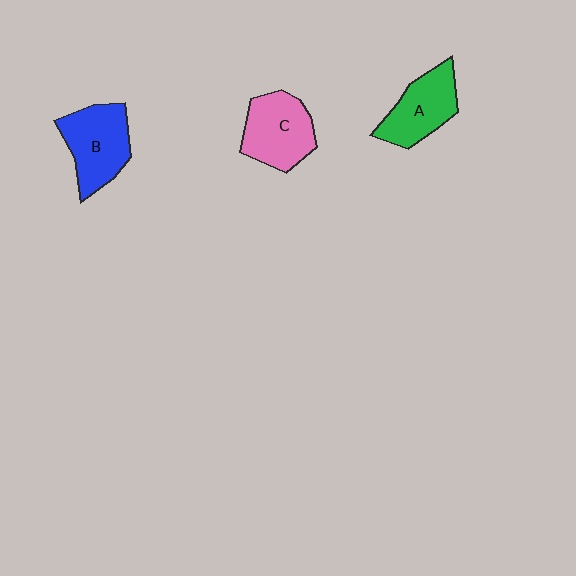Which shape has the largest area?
Shape B (blue).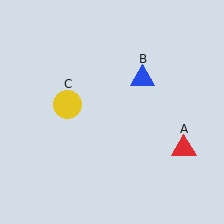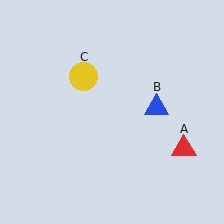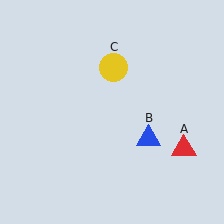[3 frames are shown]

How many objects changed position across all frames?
2 objects changed position: blue triangle (object B), yellow circle (object C).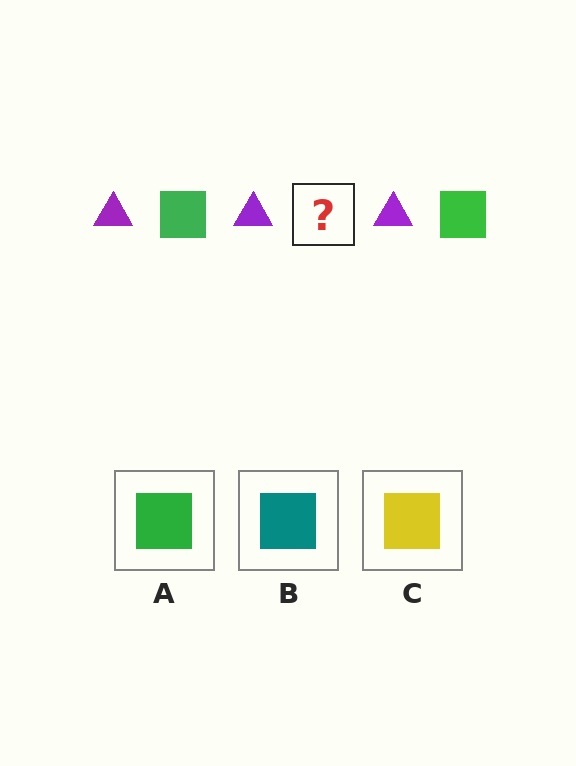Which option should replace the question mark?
Option A.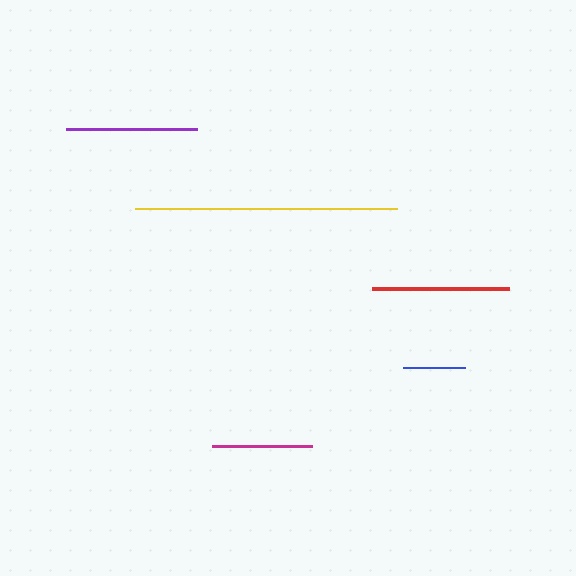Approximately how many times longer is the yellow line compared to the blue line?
The yellow line is approximately 4.2 times the length of the blue line.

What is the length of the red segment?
The red segment is approximately 137 pixels long.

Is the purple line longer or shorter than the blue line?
The purple line is longer than the blue line.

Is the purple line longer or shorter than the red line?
The red line is longer than the purple line.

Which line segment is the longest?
The yellow line is the longest at approximately 263 pixels.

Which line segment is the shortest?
The blue line is the shortest at approximately 62 pixels.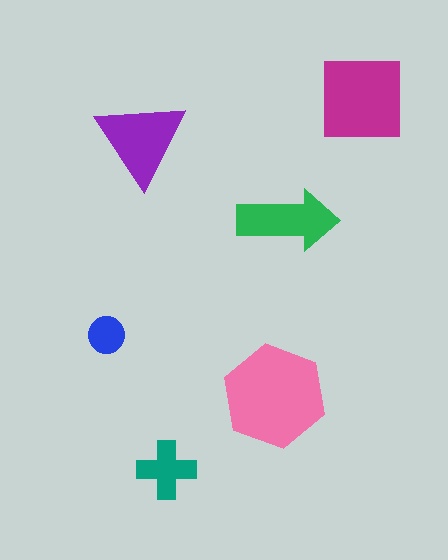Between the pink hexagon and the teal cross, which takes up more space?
The pink hexagon.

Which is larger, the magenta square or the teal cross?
The magenta square.